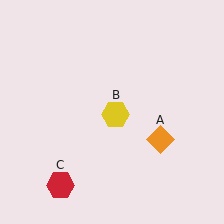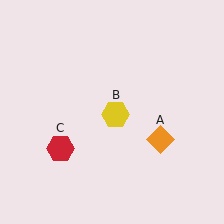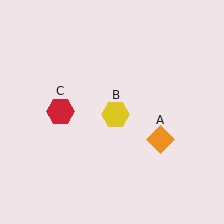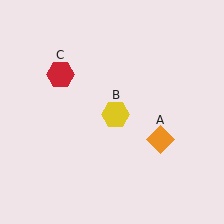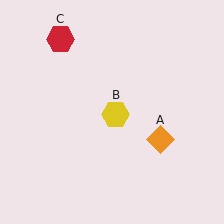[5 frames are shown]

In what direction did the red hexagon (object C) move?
The red hexagon (object C) moved up.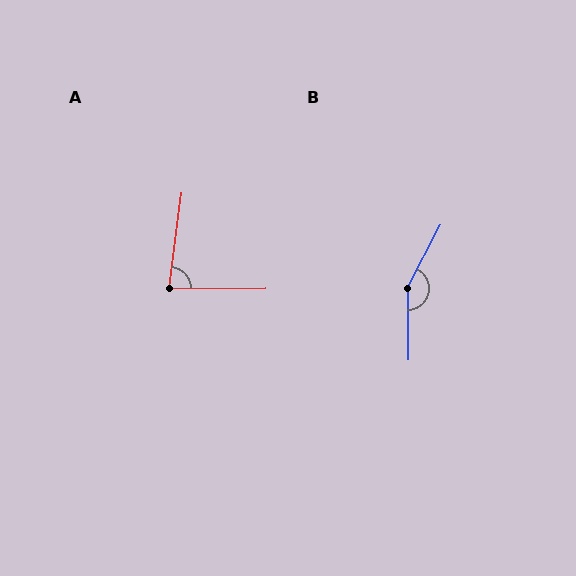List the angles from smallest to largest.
A (82°), B (152°).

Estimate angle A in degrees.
Approximately 82 degrees.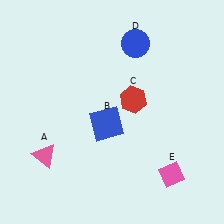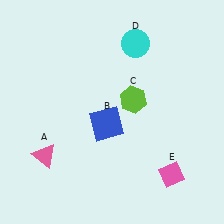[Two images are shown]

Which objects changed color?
C changed from red to lime. D changed from blue to cyan.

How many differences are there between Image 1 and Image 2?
There are 2 differences between the two images.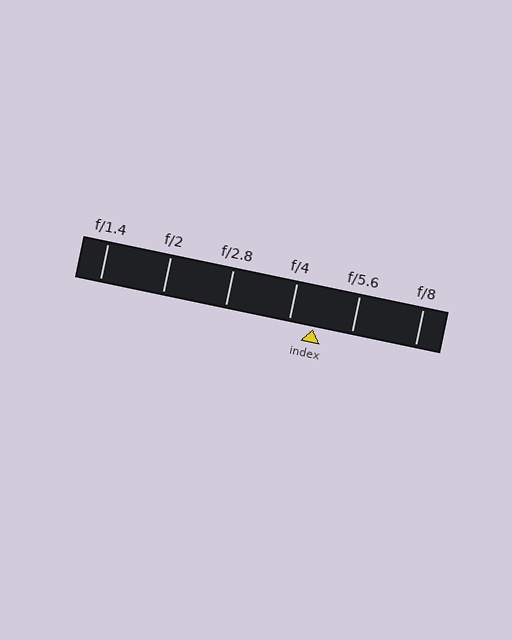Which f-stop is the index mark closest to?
The index mark is closest to f/4.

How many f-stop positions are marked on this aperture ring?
There are 6 f-stop positions marked.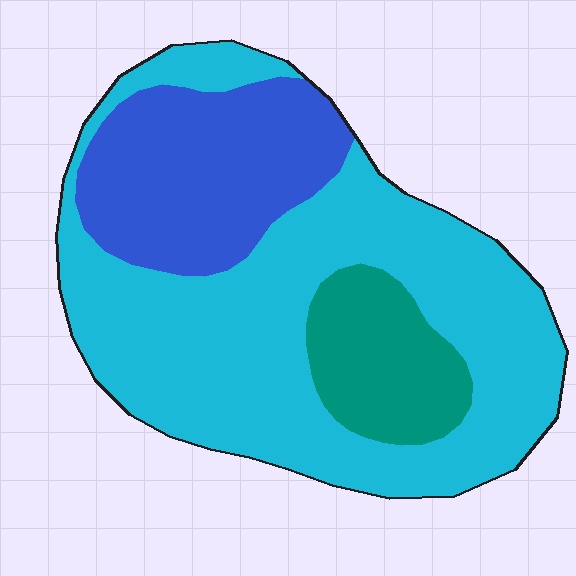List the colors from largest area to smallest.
From largest to smallest: cyan, blue, teal.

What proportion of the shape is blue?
Blue covers 25% of the shape.